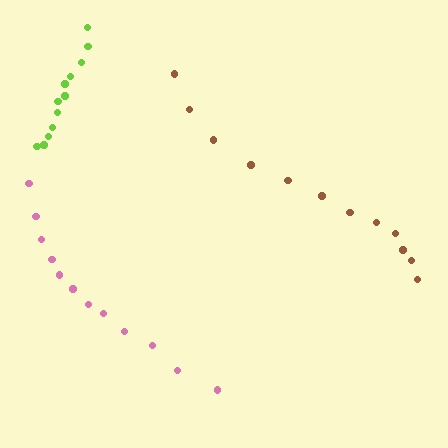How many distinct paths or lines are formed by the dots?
There are 3 distinct paths.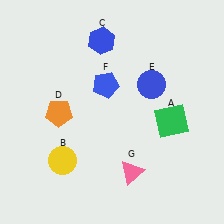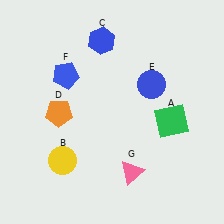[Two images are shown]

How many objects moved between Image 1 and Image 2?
1 object moved between the two images.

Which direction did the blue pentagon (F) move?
The blue pentagon (F) moved left.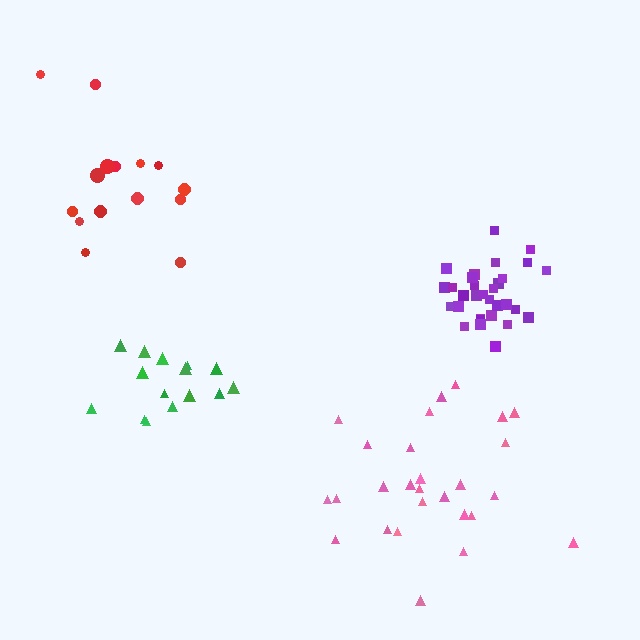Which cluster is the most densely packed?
Purple.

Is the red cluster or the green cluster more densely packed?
Green.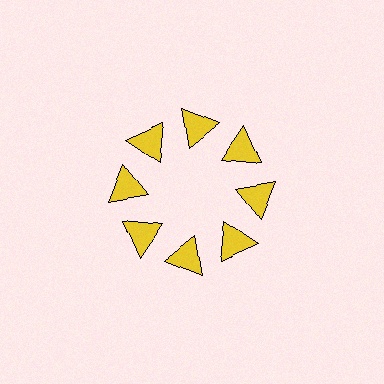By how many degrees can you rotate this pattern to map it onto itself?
The pattern maps onto itself every 45 degrees of rotation.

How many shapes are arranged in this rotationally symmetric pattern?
There are 8 shapes, arranged in 8 groups of 1.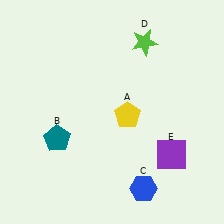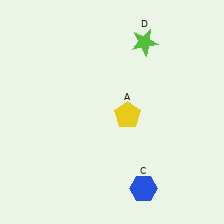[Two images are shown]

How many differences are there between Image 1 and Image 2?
There are 2 differences between the two images.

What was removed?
The teal pentagon (B), the purple square (E) were removed in Image 2.